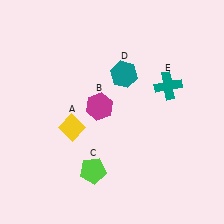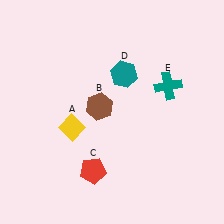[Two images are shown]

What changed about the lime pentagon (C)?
In Image 1, C is lime. In Image 2, it changed to red.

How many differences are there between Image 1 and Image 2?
There are 2 differences between the two images.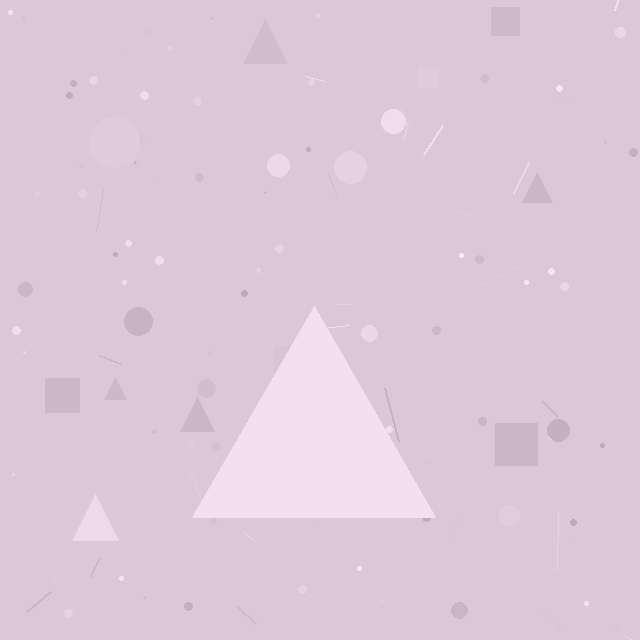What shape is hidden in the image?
A triangle is hidden in the image.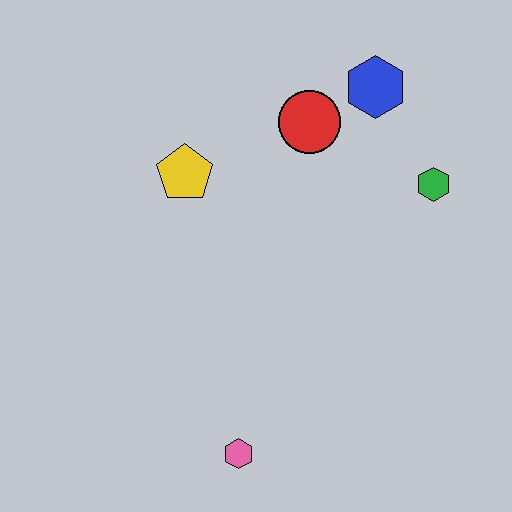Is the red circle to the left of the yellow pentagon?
No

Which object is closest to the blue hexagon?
The red circle is closest to the blue hexagon.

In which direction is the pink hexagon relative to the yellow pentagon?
The pink hexagon is below the yellow pentagon.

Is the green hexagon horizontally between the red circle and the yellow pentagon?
No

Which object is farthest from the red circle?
The pink hexagon is farthest from the red circle.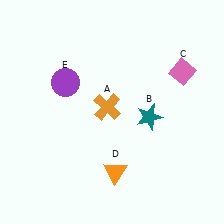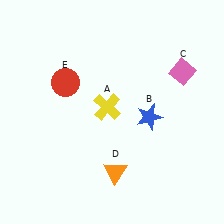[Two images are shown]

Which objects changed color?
A changed from orange to yellow. B changed from teal to blue. E changed from purple to red.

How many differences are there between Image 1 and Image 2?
There are 3 differences between the two images.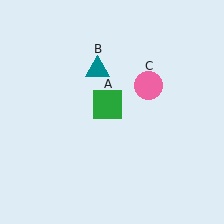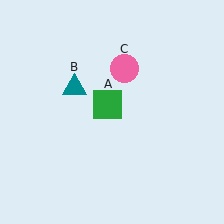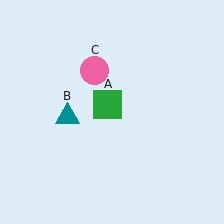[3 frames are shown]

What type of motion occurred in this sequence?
The teal triangle (object B), pink circle (object C) rotated counterclockwise around the center of the scene.